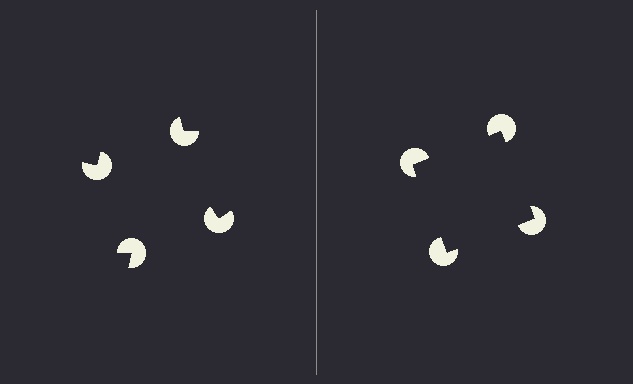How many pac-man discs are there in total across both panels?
8 — 4 on each side.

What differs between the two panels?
The pac-man discs are positioned identically on both sides; only the wedge orientations differ. On the right they align to a square; on the left they are misaligned.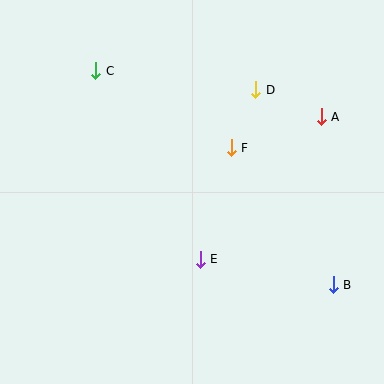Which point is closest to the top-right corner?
Point A is closest to the top-right corner.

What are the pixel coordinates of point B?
Point B is at (333, 285).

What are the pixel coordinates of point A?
Point A is at (321, 117).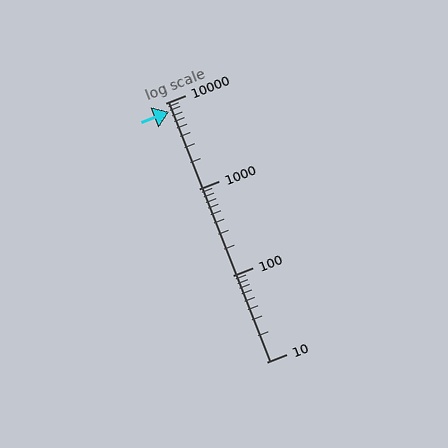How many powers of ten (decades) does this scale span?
The scale spans 3 decades, from 10 to 10000.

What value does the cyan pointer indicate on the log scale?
The pointer indicates approximately 7800.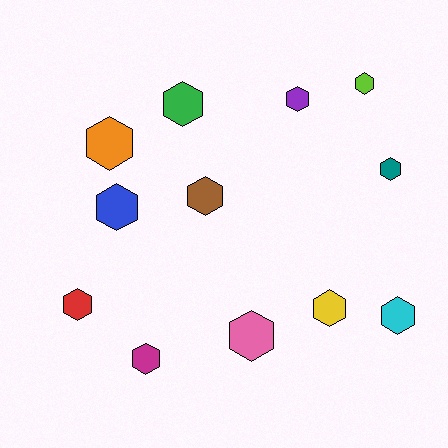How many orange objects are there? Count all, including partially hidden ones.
There is 1 orange object.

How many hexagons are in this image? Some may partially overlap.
There are 12 hexagons.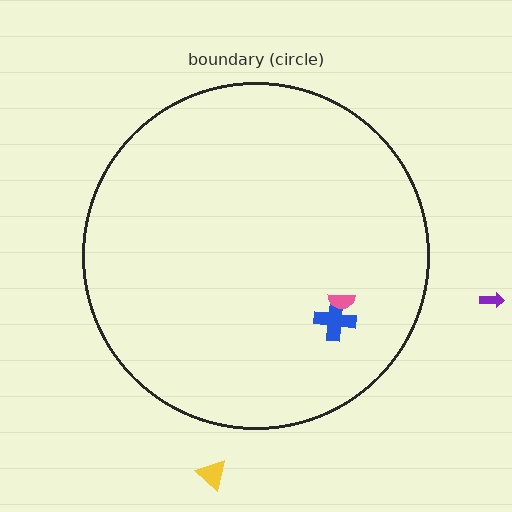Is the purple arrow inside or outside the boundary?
Outside.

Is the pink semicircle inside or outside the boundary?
Inside.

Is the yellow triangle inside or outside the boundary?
Outside.